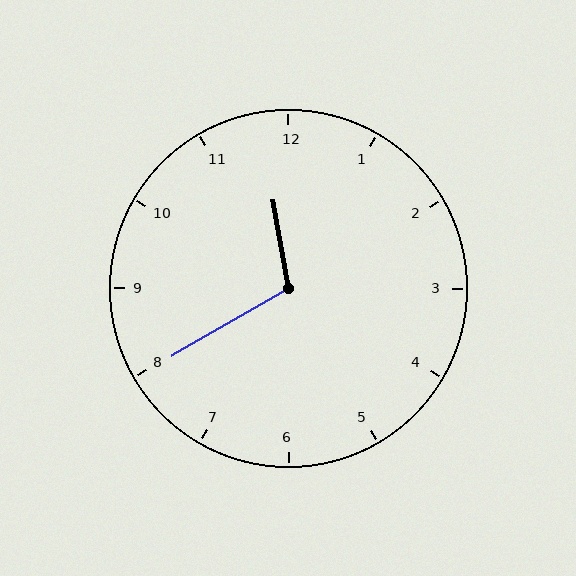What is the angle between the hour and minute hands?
Approximately 110 degrees.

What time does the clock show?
11:40.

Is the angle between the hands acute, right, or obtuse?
It is obtuse.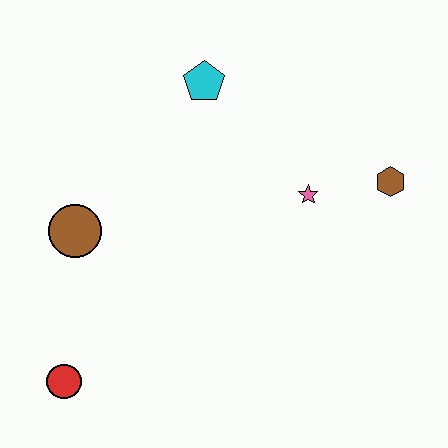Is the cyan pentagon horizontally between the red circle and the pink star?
Yes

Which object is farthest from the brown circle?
The brown hexagon is farthest from the brown circle.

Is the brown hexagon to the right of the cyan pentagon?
Yes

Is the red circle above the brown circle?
No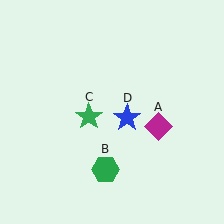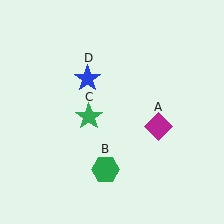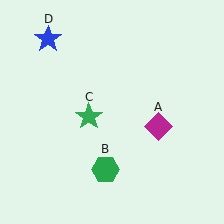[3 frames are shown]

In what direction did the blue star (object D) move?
The blue star (object D) moved up and to the left.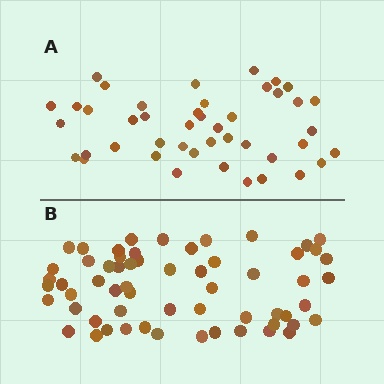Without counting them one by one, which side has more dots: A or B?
Region B (the bottom region) has more dots.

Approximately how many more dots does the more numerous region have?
Region B has approximately 15 more dots than region A.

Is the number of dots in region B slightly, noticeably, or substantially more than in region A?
Region B has noticeably more, but not dramatically so. The ratio is roughly 1.4 to 1.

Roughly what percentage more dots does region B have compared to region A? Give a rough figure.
About 35% more.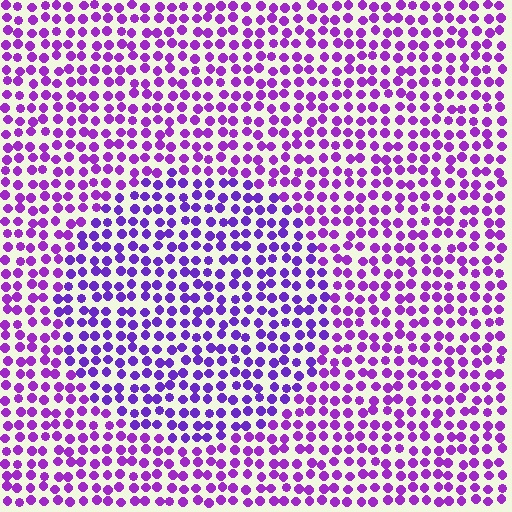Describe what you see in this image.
The image is filled with small purple elements in a uniform arrangement. A circle-shaped region is visible where the elements are tinted to a slightly different hue, forming a subtle color boundary.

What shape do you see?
I see a circle.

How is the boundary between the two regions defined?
The boundary is defined purely by a slight shift in hue (about 20 degrees). Spacing, size, and orientation are identical on both sides.